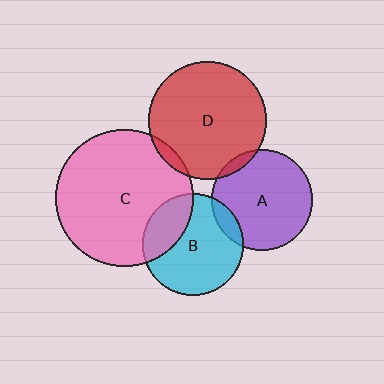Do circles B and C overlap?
Yes.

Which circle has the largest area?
Circle C (pink).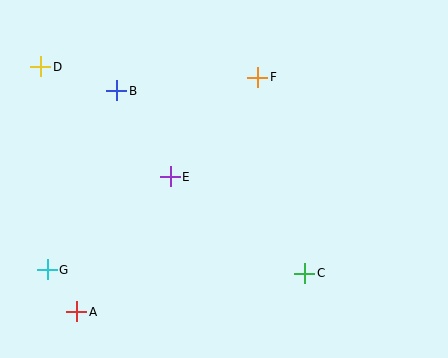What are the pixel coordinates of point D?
Point D is at (41, 67).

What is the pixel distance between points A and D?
The distance between A and D is 248 pixels.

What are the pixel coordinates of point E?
Point E is at (170, 177).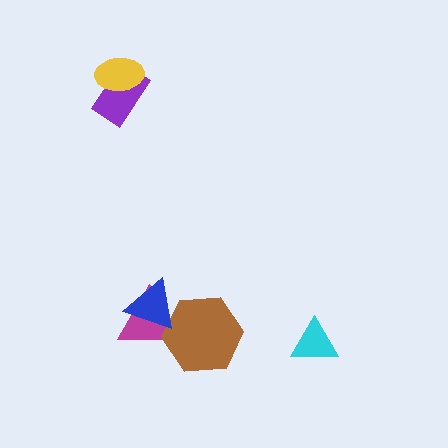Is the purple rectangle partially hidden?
Yes, it is partially covered by another shape.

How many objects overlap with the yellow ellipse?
1 object overlaps with the yellow ellipse.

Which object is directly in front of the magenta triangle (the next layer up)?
The brown hexagon is directly in front of the magenta triangle.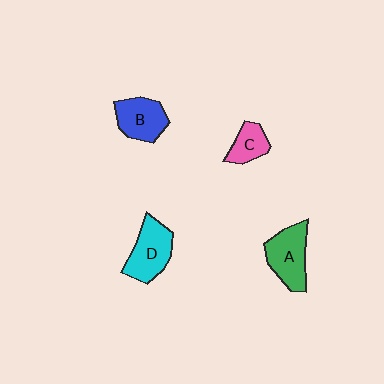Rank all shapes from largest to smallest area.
From largest to smallest: A (green), D (cyan), B (blue), C (pink).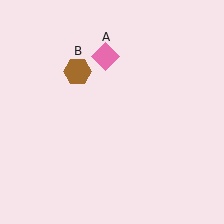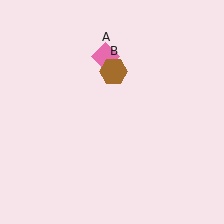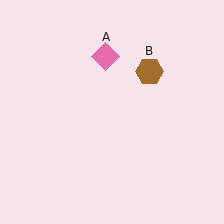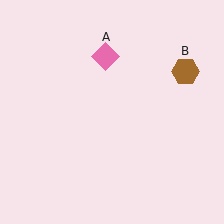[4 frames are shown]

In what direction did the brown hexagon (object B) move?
The brown hexagon (object B) moved right.